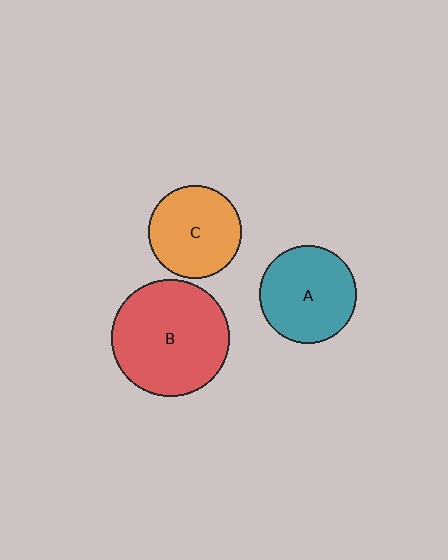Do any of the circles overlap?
No, none of the circles overlap.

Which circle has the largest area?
Circle B (red).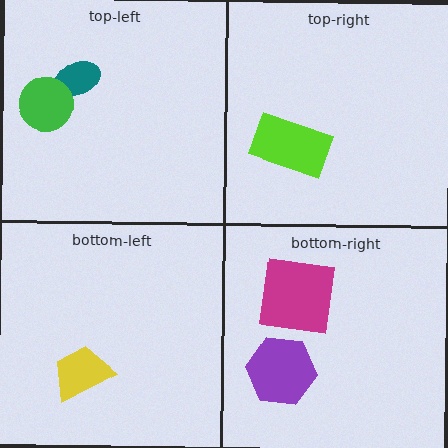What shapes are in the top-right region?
The lime rectangle.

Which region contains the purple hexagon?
The bottom-right region.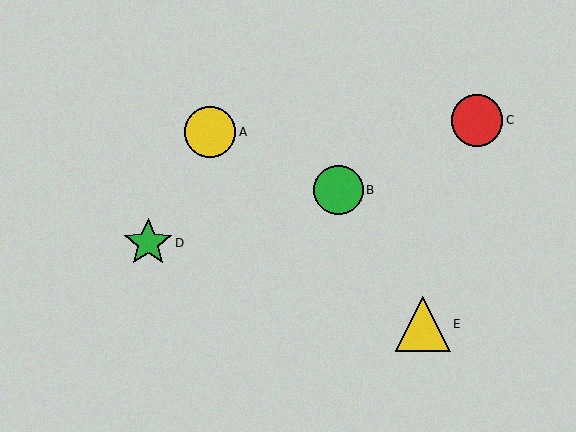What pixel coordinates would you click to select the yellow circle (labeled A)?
Click at (210, 132) to select the yellow circle A.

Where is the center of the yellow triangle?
The center of the yellow triangle is at (423, 324).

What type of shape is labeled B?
Shape B is a green circle.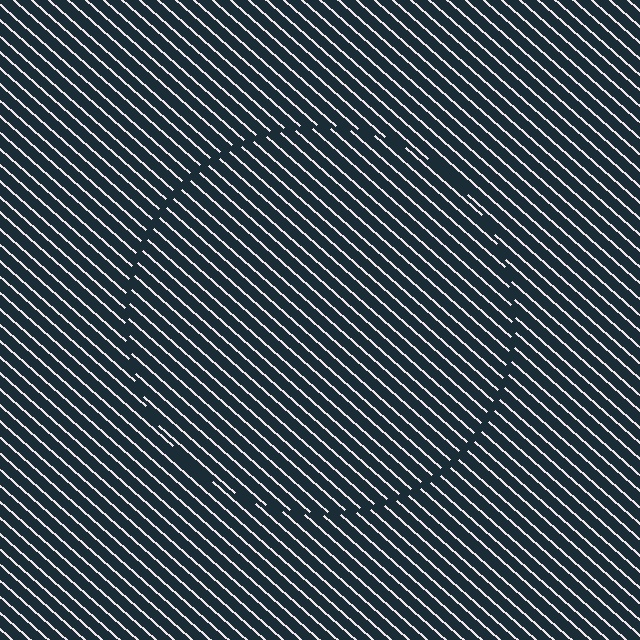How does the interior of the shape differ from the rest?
The interior of the shape contains the same grating, shifted by half a period — the contour is defined by the phase discontinuity where line-ends from the inner and outer gratings abut.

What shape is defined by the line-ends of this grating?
An illusory circle. The interior of the shape contains the same grating, shifted by half a period — the contour is defined by the phase discontinuity where line-ends from the inner and outer gratings abut.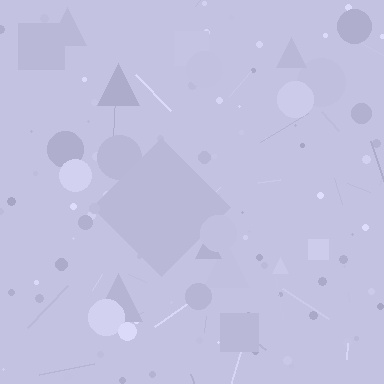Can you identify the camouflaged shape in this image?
The camouflaged shape is a diamond.